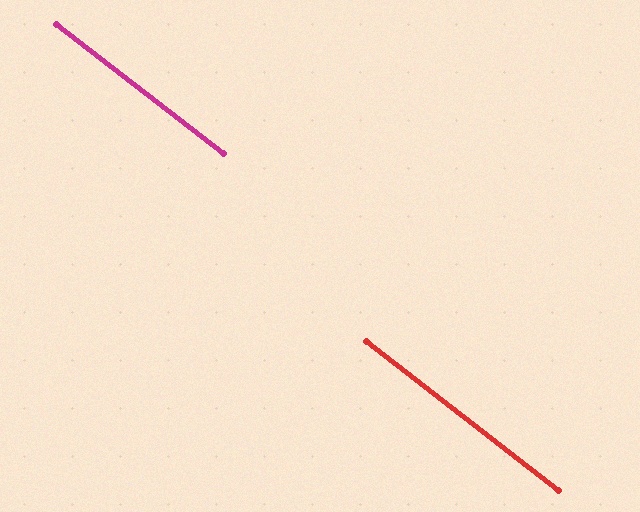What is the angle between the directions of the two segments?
Approximately 0 degrees.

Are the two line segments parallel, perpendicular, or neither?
Parallel — their directions differ by only 0.0°.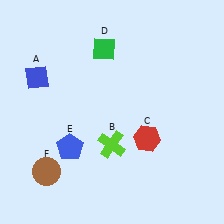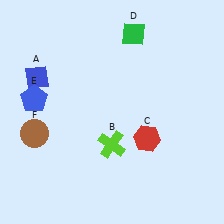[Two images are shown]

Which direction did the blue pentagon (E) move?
The blue pentagon (E) moved up.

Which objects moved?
The objects that moved are: the green diamond (D), the blue pentagon (E), the brown circle (F).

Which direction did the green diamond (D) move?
The green diamond (D) moved right.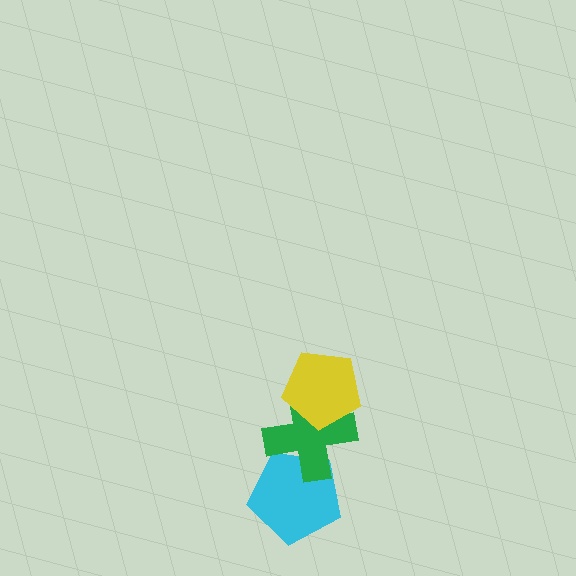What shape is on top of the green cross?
The yellow pentagon is on top of the green cross.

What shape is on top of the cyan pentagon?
The green cross is on top of the cyan pentagon.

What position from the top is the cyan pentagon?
The cyan pentagon is 3rd from the top.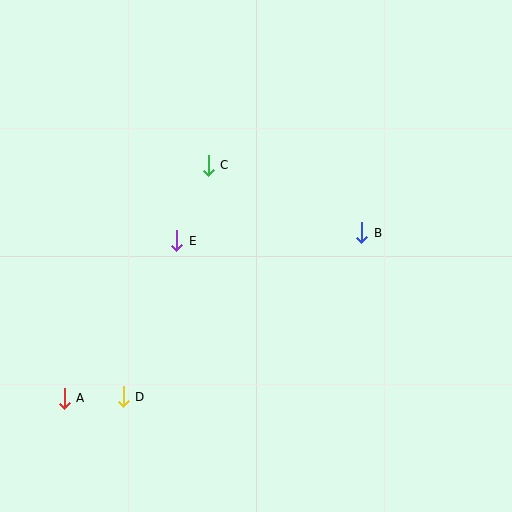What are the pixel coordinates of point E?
Point E is at (177, 241).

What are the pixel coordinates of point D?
Point D is at (123, 397).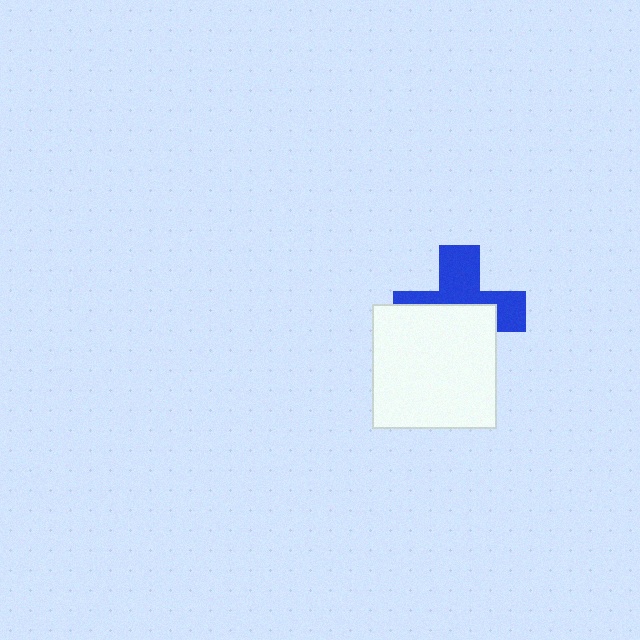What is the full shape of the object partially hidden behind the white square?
The partially hidden object is a blue cross.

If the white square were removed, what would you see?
You would see the complete blue cross.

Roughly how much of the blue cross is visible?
About half of it is visible (roughly 47%).